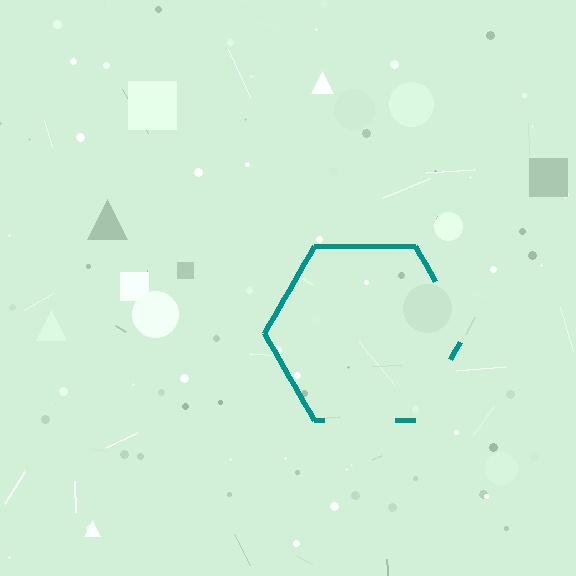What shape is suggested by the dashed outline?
The dashed outline suggests a hexagon.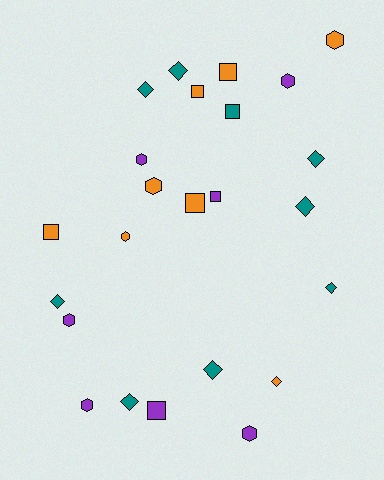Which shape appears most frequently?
Diamond, with 9 objects.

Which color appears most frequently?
Teal, with 9 objects.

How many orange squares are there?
There are 4 orange squares.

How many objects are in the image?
There are 24 objects.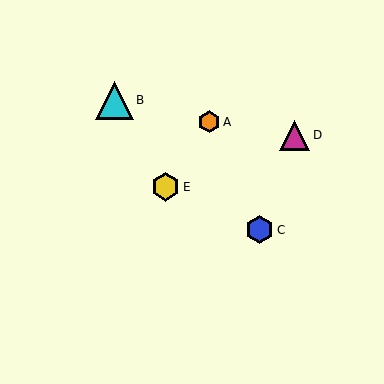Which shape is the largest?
The cyan triangle (labeled B) is the largest.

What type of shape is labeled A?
Shape A is an orange hexagon.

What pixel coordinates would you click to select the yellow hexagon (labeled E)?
Click at (165, 187) to select the yellow hexagon E.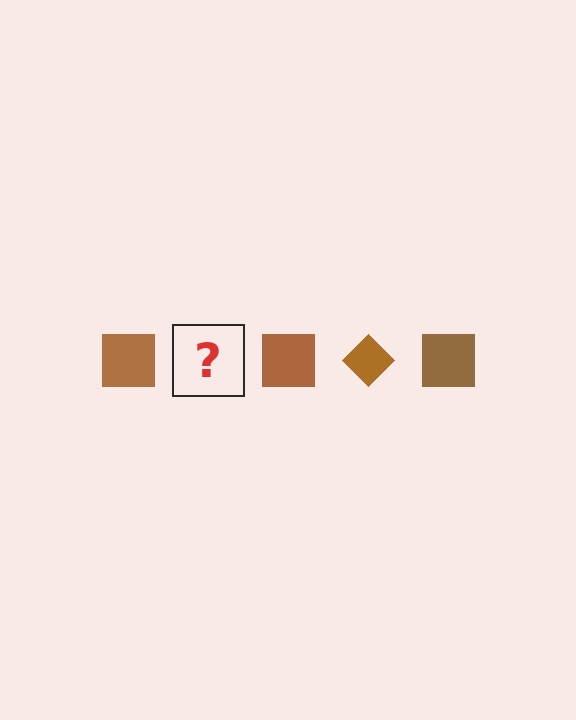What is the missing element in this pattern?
The missing element is a brown diamond.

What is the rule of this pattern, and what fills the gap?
The rule is that the pattern cycles through square, diamond shapes in brown. The gap should be filled with a brown diamond.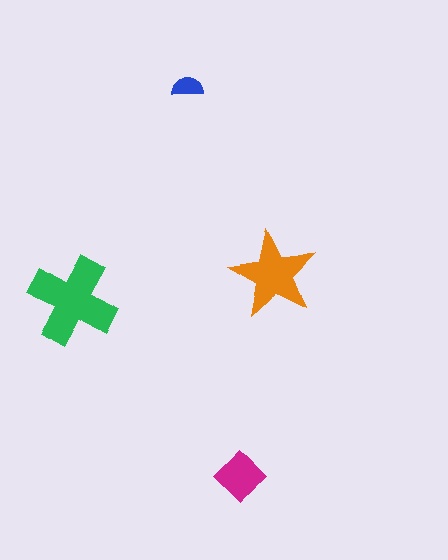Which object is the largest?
The green cross.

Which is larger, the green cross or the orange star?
The green cross.